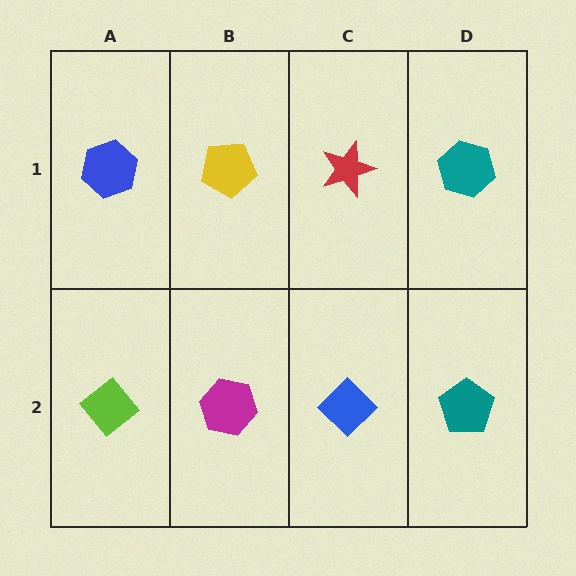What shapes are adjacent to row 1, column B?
A magenta hexagon (row 2, column B), a blue hexagon (row 1, column A), a red star (row 1, column C).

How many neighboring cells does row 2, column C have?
3.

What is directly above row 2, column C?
A red star.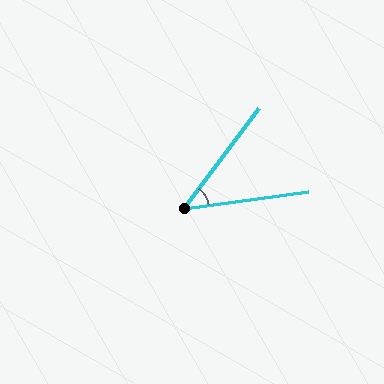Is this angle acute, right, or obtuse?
It is acute.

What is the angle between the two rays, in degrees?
Approximately 46 degrees.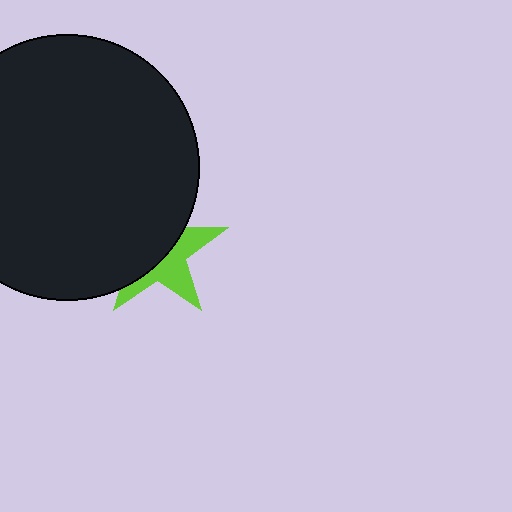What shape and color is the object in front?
The object in front is a black circle.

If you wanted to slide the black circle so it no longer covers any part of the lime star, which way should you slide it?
Slide it toward the upper-left — that is the most direct way to separate the two shapes.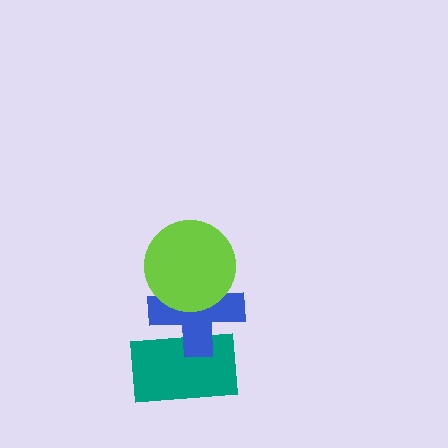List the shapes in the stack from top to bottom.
From top to bottom: the lime circle, the blue cross, the teal rectangle.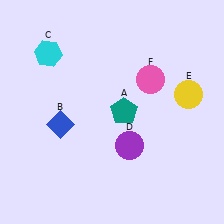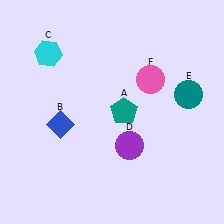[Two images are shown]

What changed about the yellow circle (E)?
In Image 1, E is yellow. In Image 2, it changed to teal.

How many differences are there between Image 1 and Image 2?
There is 1 difference between the two images.